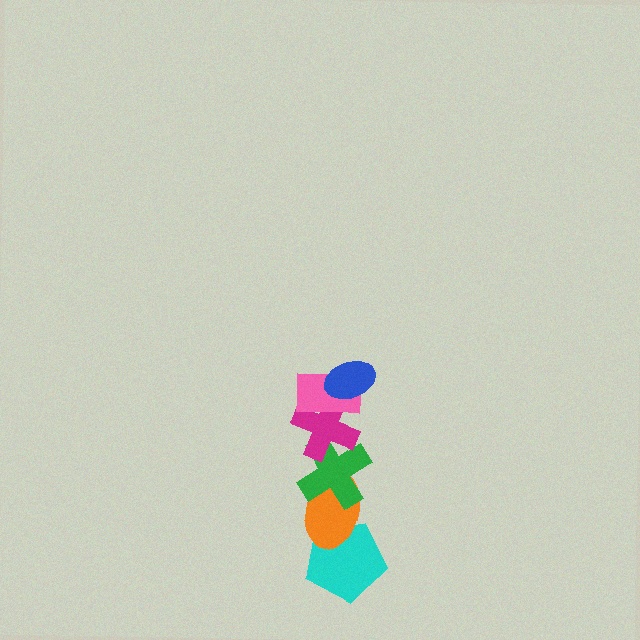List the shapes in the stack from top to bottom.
From top to bottom: the blue ellipse, the pink rectangle, the magenta cross, the green cross, the orange ellipse, the cyan pentagon.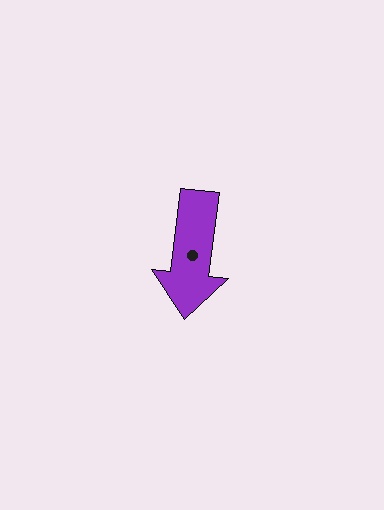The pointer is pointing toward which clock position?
Roughly 6 o'clock.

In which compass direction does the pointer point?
South.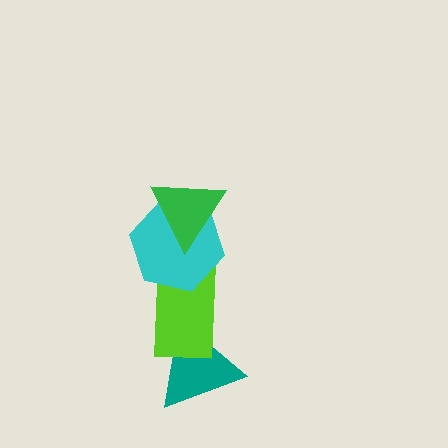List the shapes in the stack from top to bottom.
From top to bottom: the green triangle, the cyan hexagon, the lime rectangle, the teal triangle.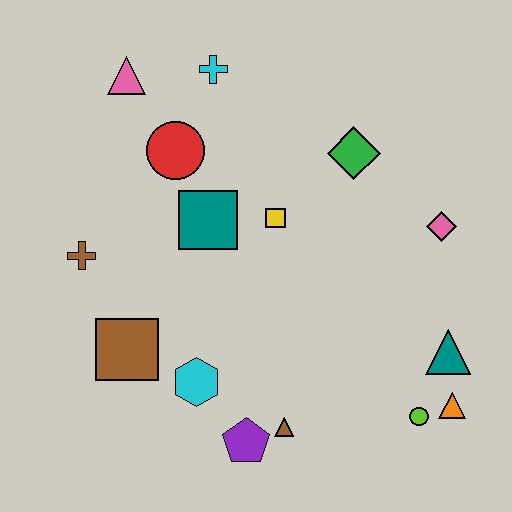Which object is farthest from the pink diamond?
The brown cross is farthest from the pink diamond.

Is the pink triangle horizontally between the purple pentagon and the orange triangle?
No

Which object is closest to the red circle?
The teal square is closest to the red circle.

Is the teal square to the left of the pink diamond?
Yes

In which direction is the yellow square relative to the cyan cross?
The yellow square is below the cyan cross.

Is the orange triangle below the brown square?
Yes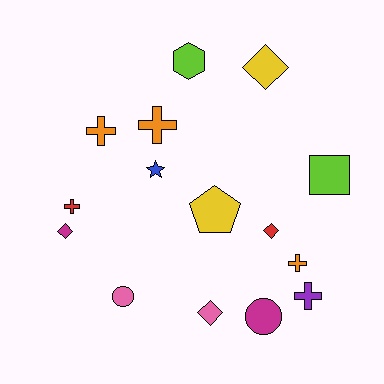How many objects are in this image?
There are 15 objects.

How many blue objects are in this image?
There is 1 blue object.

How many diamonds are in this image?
There are 4 diamonds.